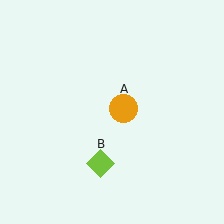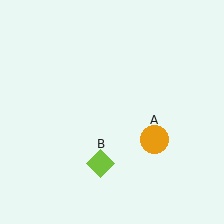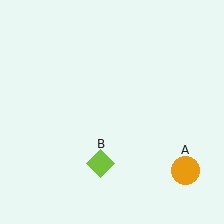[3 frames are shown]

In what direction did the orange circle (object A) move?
The orange circle (object A) moved down and to the right.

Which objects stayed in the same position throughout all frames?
Lime diamond (object B) remained stationary.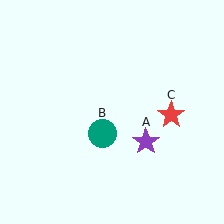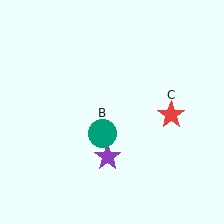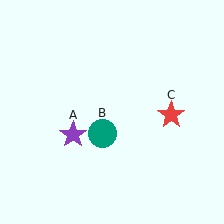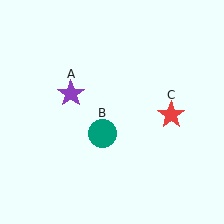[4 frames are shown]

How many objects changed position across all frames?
1 object changed position: purple star (object A).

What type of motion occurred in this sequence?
The purple star (object A) rotated clockwise around the center of the scene.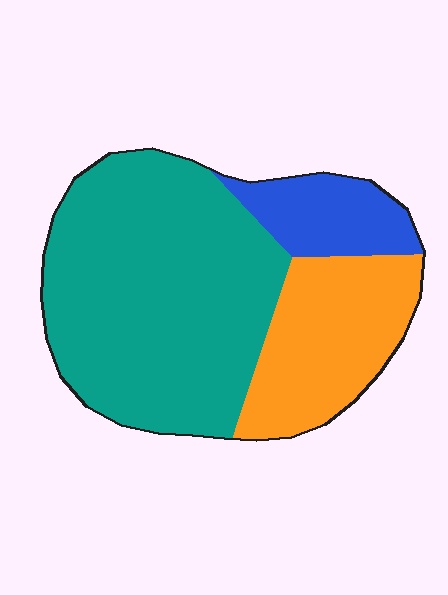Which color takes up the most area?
Teal, at roughly 60%.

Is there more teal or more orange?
Teal.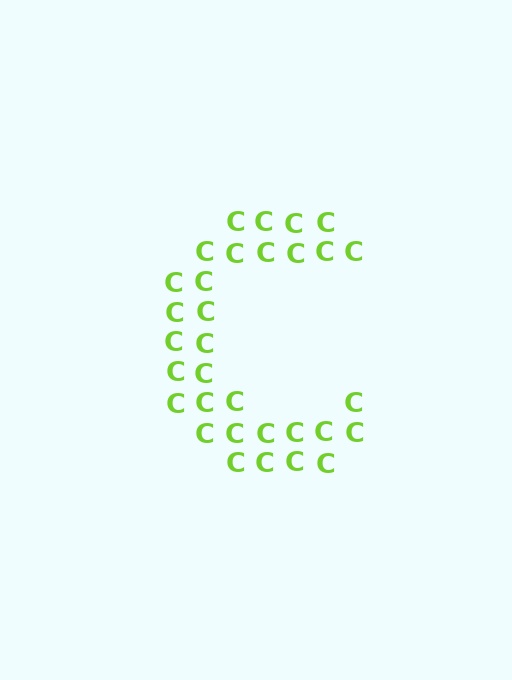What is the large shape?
The large shape is the letter C.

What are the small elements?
The small elements are letter C's.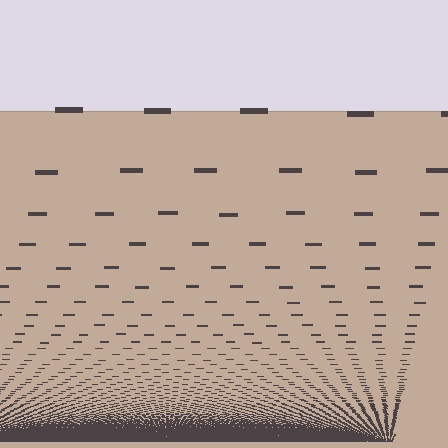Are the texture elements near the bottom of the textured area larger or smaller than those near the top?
Smaller. The gradient is inverted — elements near the bottom are smaller and denser.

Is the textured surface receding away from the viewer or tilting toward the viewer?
The surface appears to tilt toward the viewer. Texture elements get larger and sparser toward the top.